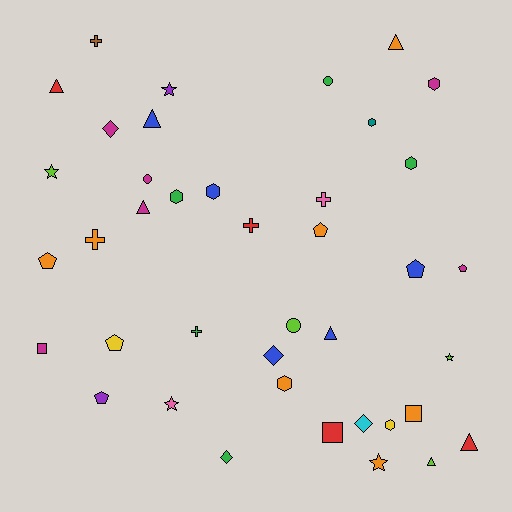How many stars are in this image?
There are 5 stars.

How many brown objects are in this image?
There is 1 brown object.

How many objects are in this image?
There are 40 objects.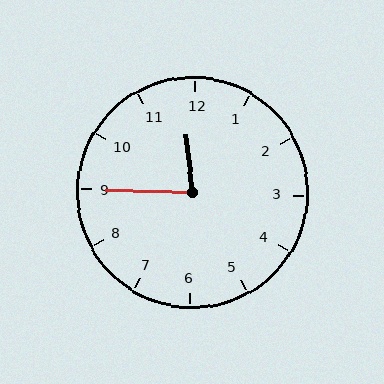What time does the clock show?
11:45.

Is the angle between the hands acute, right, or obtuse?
It is acute.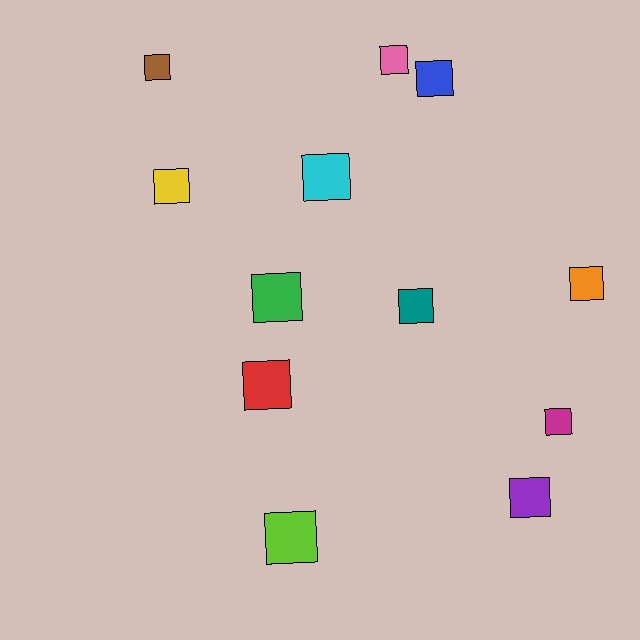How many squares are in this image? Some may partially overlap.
There are 12 squares.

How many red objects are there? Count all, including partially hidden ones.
There is 1 red object.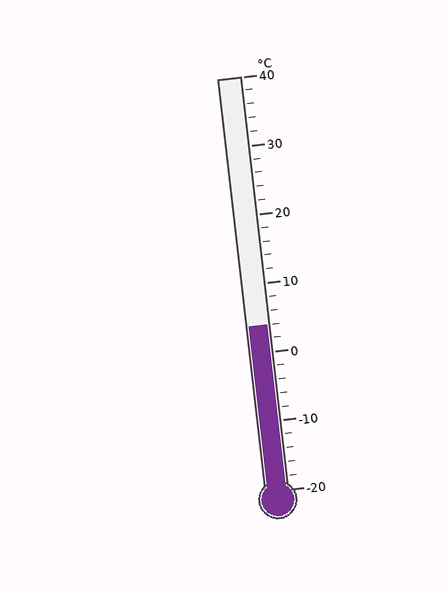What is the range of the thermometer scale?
The thermometer scale ranges from -20°C to 40°C.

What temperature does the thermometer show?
The thermometer shows approximately 4°C.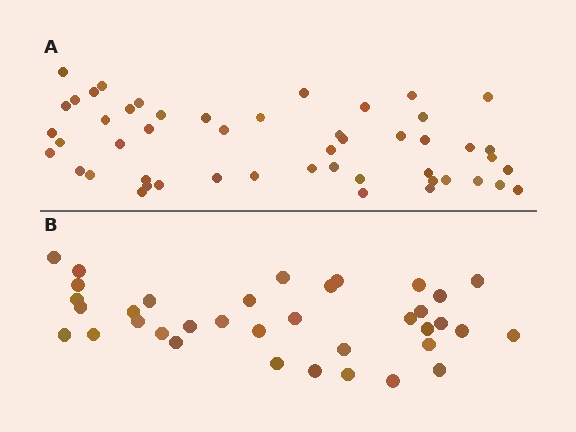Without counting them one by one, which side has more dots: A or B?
Region A (the top region) has more dots.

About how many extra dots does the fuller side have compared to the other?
Region A has approximately 15 more dots than region B.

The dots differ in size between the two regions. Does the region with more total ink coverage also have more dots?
No. Region B has more total ink coverage because its dots are larger, but region A actually contains more individual dots. Total area can be misleading — the number of items is what matters here.